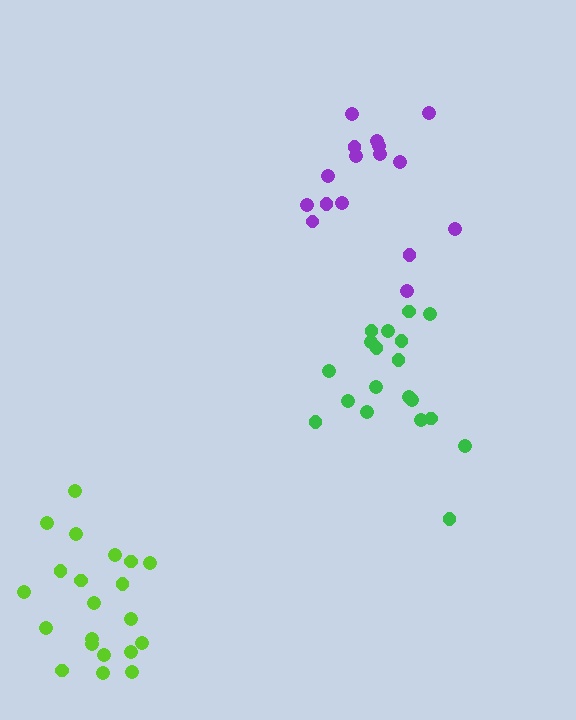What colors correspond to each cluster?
The clusters are colored: lime, green, purple.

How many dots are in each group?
Group 1: 21 dots, Group 2: 19 dots, Group 3: 16 dots (56 total).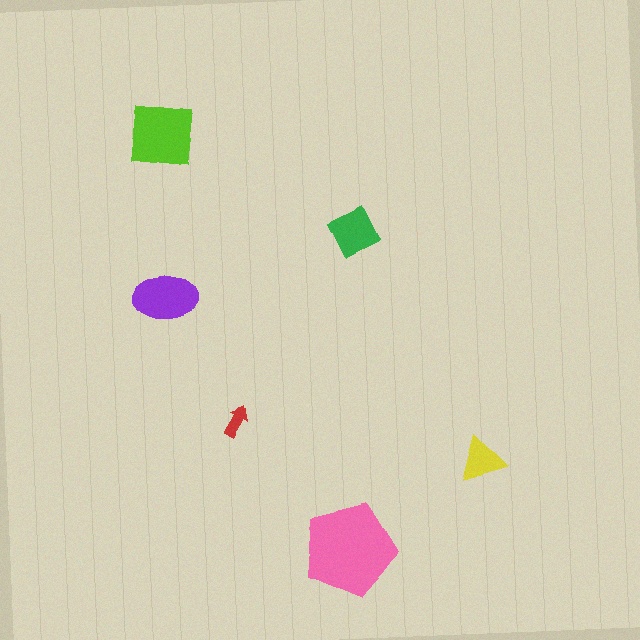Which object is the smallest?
The red arrow.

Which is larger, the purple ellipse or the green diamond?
The purple ellipse.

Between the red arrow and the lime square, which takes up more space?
The lime square.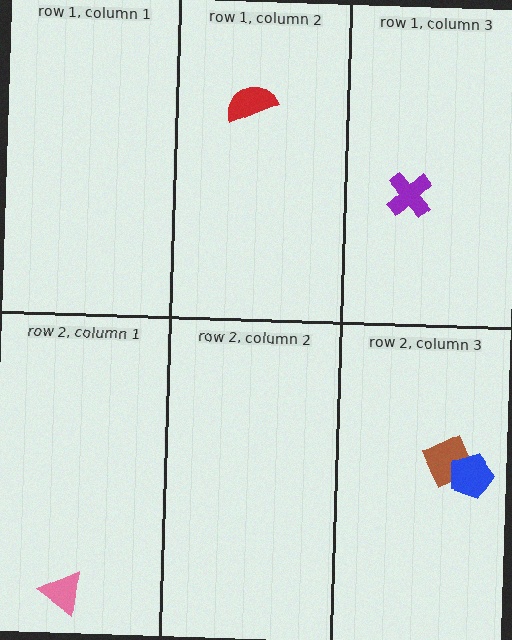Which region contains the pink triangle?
The row 2, column 1 region.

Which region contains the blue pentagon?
The row 2, column 3 region.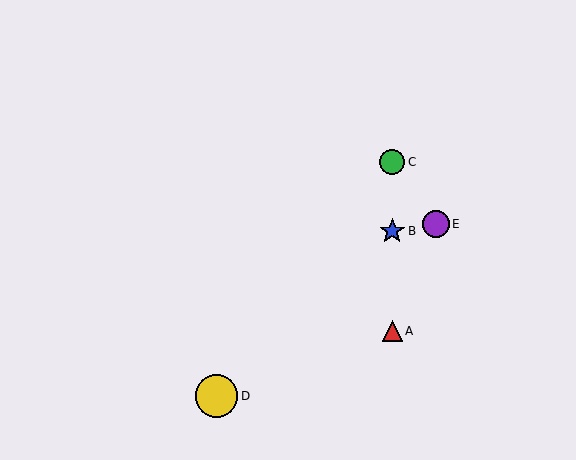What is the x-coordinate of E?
Object E is at x≈436.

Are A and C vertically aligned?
Yes, both are at x≈392.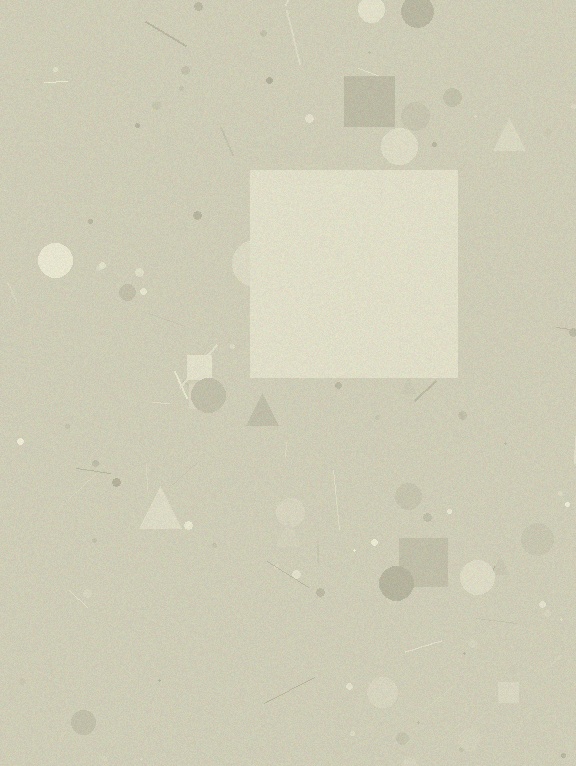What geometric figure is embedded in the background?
A square is embedded in the background.